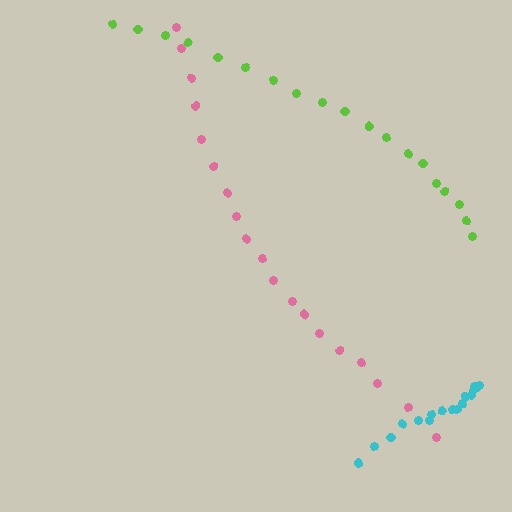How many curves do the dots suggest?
There are 3 distinct paths.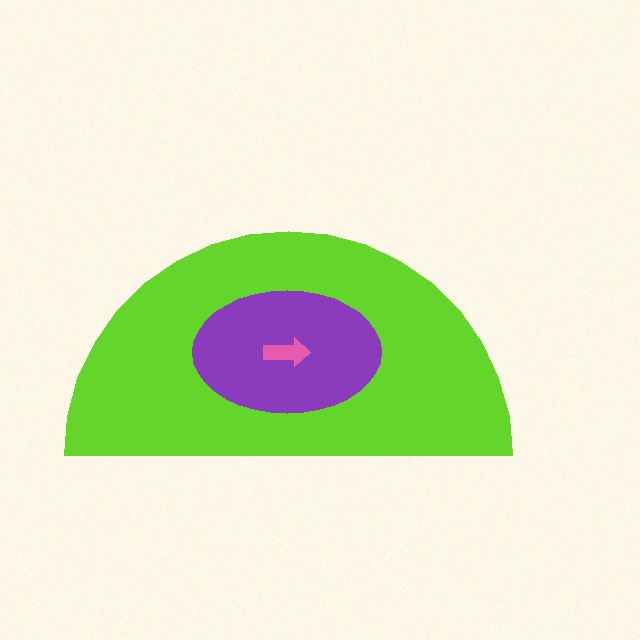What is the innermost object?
The pink arrow.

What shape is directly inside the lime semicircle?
The purple ellipse.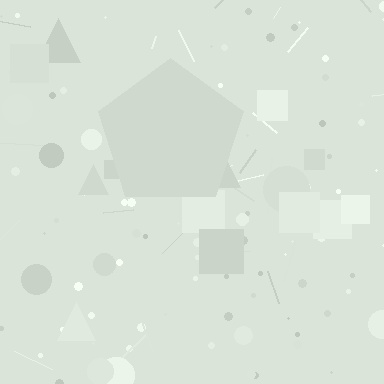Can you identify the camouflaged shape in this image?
The camouflaged shape is a pentagon.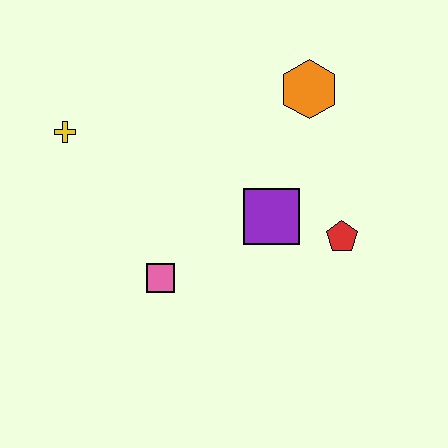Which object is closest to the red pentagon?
The purple square is closest to the red pentagon.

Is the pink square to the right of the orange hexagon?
No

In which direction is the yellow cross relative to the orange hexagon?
The yellow cross is to the left of the orange hexagon.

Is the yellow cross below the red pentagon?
No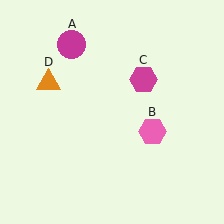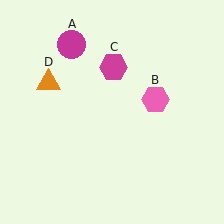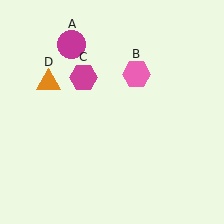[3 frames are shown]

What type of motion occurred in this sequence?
The pink hexagon (object B), magenta hexagon (object C) rotated counterclockwise around the center of the scene.